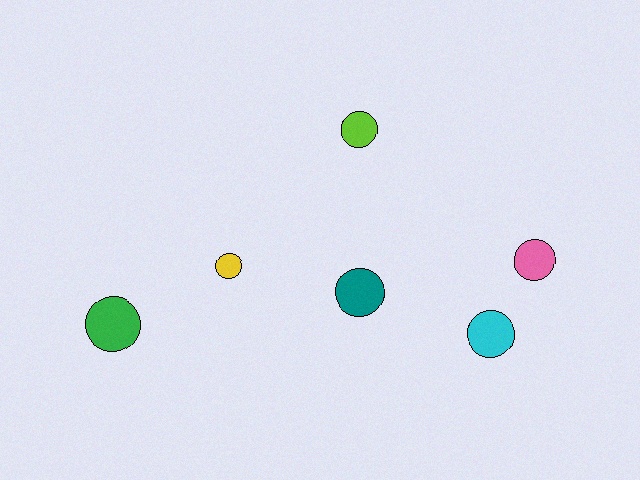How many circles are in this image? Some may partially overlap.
There are 6 circles.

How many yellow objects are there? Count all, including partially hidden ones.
There is 1 yellow object.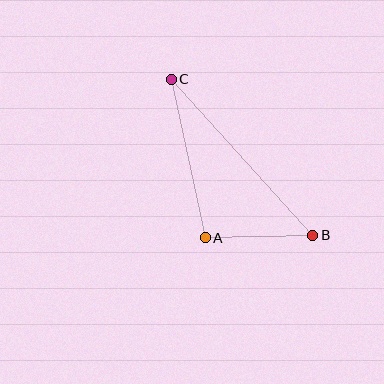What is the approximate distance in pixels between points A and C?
The distance between A and C is approximately 162 pixels.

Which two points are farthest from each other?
Points B and C are farthest from each other.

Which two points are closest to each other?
Points A and B are closest to each other.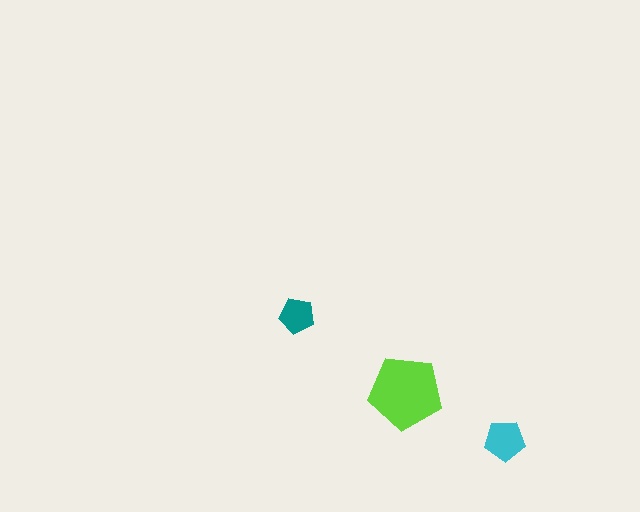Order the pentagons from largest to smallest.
the lime one, the cyan one, the teal one.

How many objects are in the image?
There are 3 objects in the image.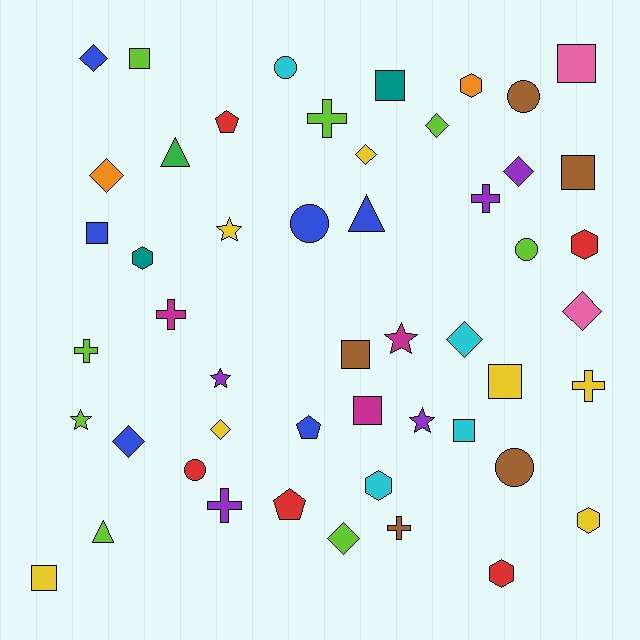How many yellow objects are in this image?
There are 7 yellow objects.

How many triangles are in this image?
There are 3 triangles.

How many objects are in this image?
There are 50 objects.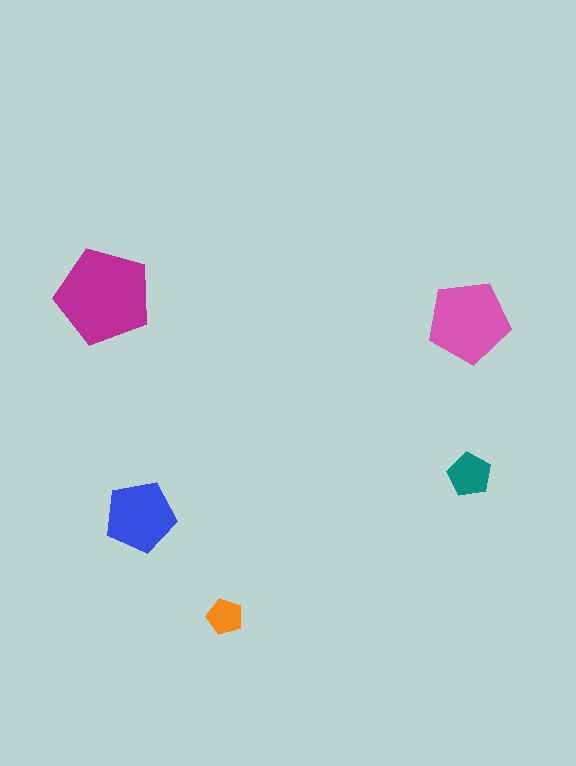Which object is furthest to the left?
The magenta pentagon is leftmost.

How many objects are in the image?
There are 5 objects in the image.